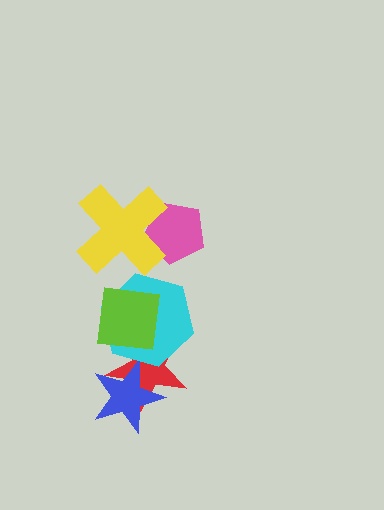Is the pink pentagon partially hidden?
Yes, it is partially covered by another shape.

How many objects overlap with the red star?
3 objects overlap with the red star.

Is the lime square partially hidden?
No, no other shape covers it.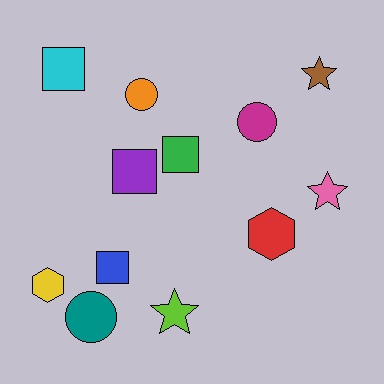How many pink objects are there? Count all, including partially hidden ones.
There is 1 pink object.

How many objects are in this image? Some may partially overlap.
There are 12 objects.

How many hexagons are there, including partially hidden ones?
There are 2 hexagons.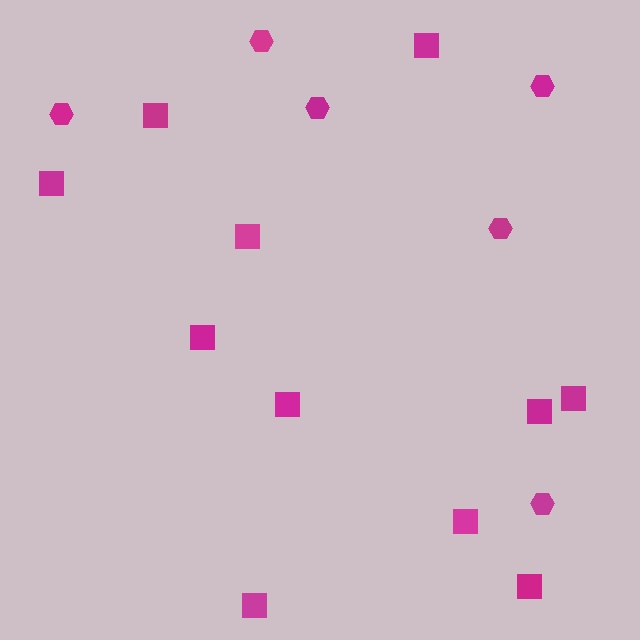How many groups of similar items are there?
There are 2 groups: one group of hexagons (6) and one group of squares (11).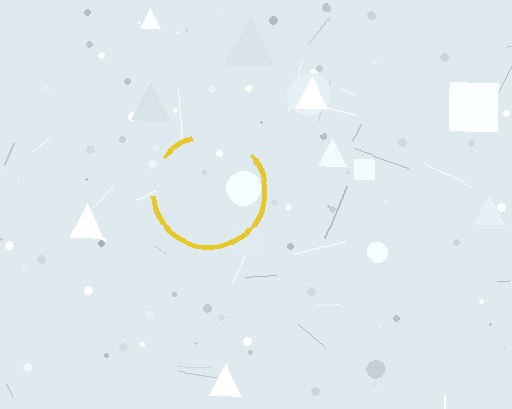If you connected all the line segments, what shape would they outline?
They would outline a circle.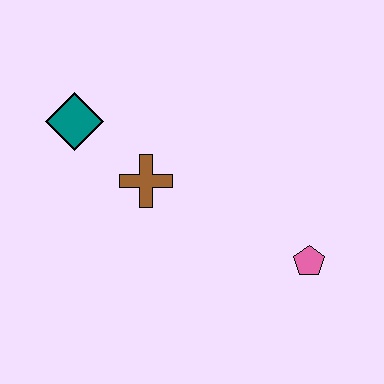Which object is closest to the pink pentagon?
The brown cross is closest to the pink pentagon.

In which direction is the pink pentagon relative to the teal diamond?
The pink pentagon is to the right of the teal diamond.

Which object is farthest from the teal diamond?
The pink pentagon is farthest from the teal diamond.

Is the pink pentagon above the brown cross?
No